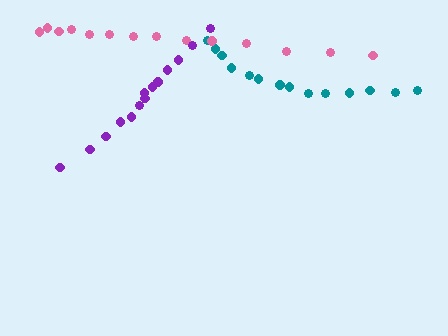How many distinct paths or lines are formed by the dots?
There are 3 distinct paths.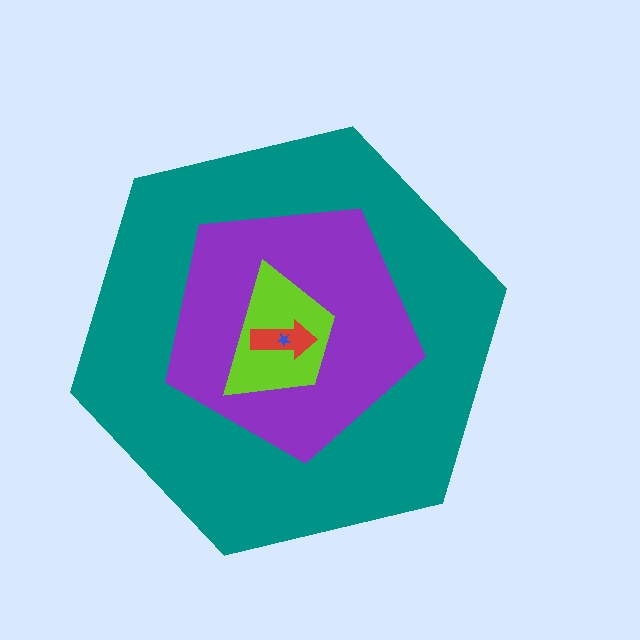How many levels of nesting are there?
5.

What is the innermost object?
The blue star.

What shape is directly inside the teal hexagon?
The purple pentagon.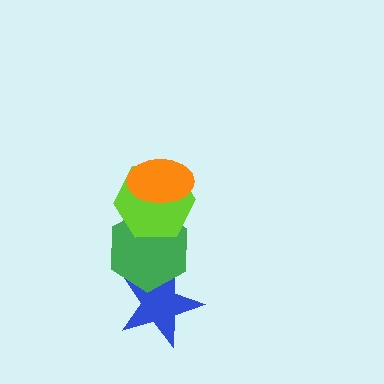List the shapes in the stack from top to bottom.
From top to bottom: the orange ellipse, the lime hexagon, the green hexagon, the blue star.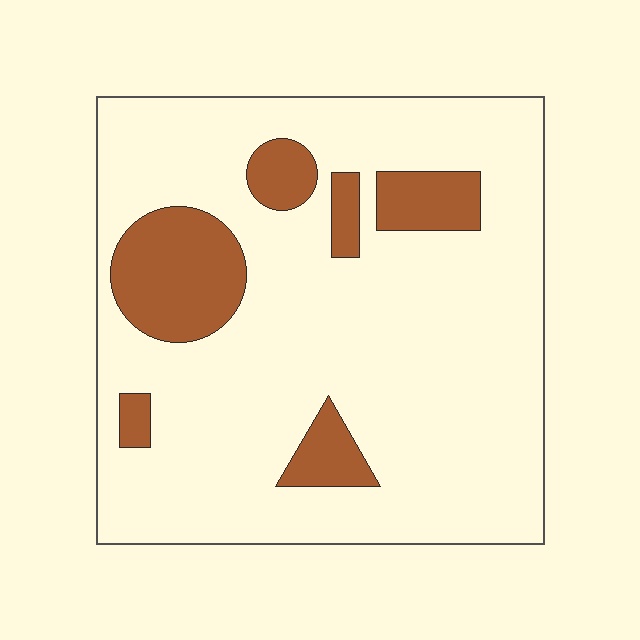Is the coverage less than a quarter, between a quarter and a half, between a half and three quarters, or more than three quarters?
Less than a quarter.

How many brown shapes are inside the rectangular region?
6.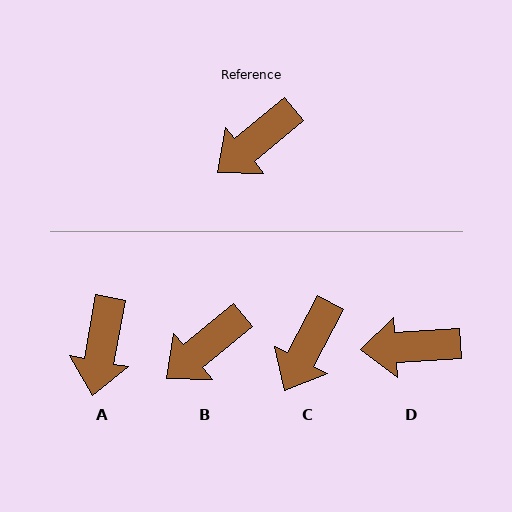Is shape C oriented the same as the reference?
No, it is off by about 23 degrees.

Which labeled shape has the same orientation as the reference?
B.